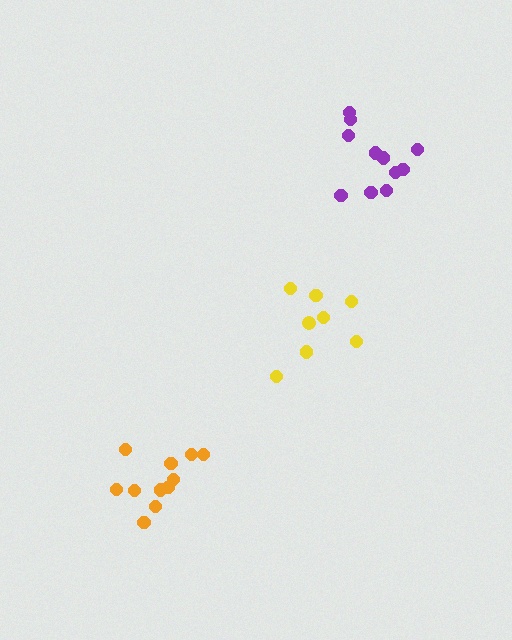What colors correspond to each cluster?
The clusters are colored: orange, purple, yellow.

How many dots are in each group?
Group 1: 11 dots, Group 2: 11 dots, Group 3: 8 dots (30 total).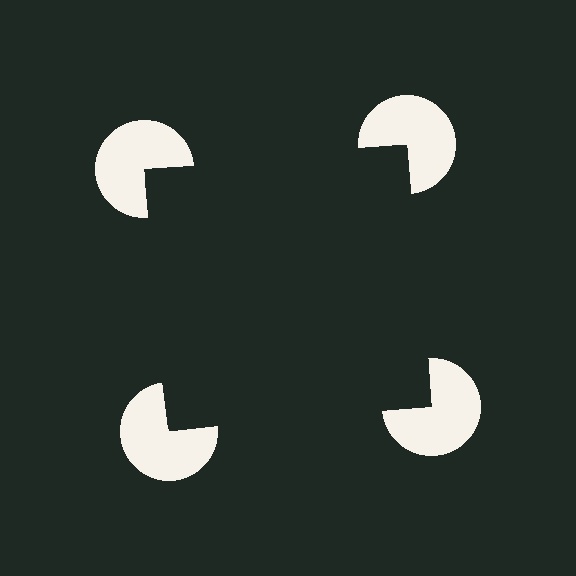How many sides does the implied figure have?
4 sides.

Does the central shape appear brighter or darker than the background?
It typically appears slightly darker than the background, even though no actual brightness change is drawn.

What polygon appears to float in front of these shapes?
An illusory square — its edges are inferred from the aligned wedge cuts in the pac-man discs, not physically drawn.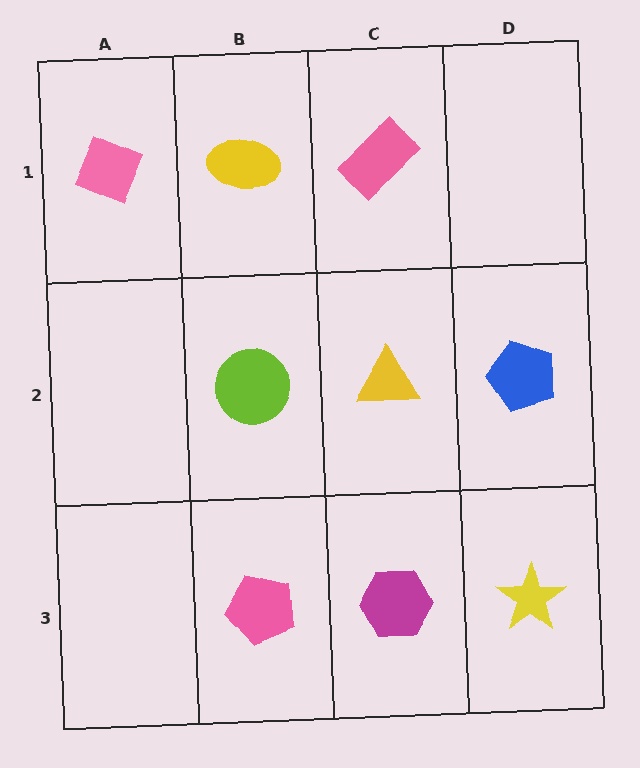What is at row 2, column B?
A lime circle.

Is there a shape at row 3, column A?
No, that cell is empty.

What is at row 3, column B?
A pink pentagon.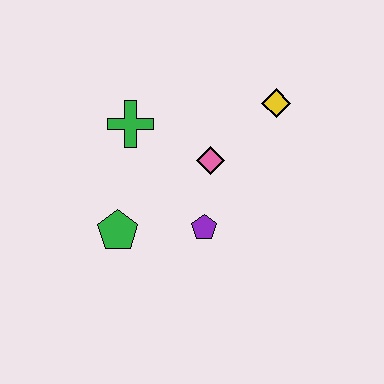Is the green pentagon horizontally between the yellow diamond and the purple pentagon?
No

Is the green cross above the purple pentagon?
Yes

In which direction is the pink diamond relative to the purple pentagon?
The pink diamond is above the purple pentagon.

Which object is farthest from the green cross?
The yellow diamond is farthest from the green cross.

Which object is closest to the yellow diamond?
The pink diamond is closest to the yellow diamond.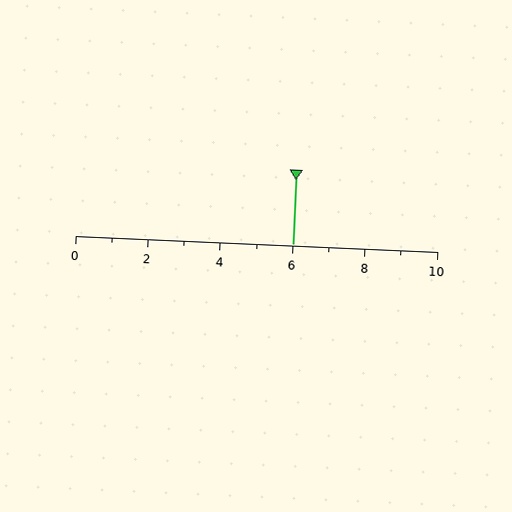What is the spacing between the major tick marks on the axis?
The major ticks are spaced 2 apart.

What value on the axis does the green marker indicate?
The marker indicates approximately 6.